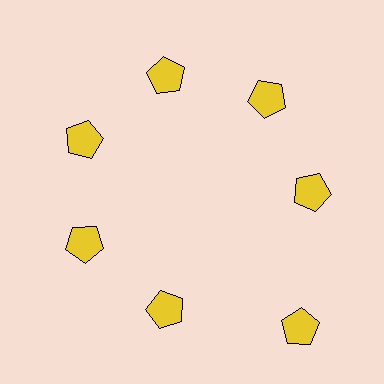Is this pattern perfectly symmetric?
No. The 7 yellow pentagons are arranged in a ring, but one element near the 5 o'clock position is pushed outward from the center, breaking the 7-fold rotational symmetry.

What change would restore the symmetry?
The symmetry would be restored by moving it inward, back onto the ring so that all 7 pentagons sit at equal angles and equal distance from the center.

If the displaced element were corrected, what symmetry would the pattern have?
It would have 7-fold rotational symmetry — the pattern would map onto itself every 51 degrees.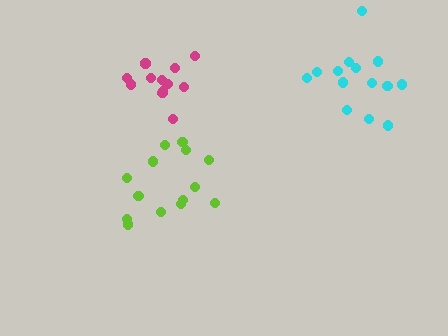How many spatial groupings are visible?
There are 3 spatial groupings.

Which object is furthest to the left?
The magenta cluster is leftmost.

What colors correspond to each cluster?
The clusters are colored: magenta, cyan, lime.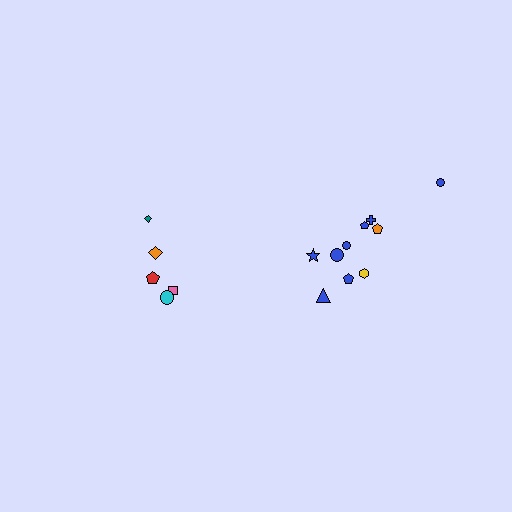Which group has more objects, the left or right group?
The right group.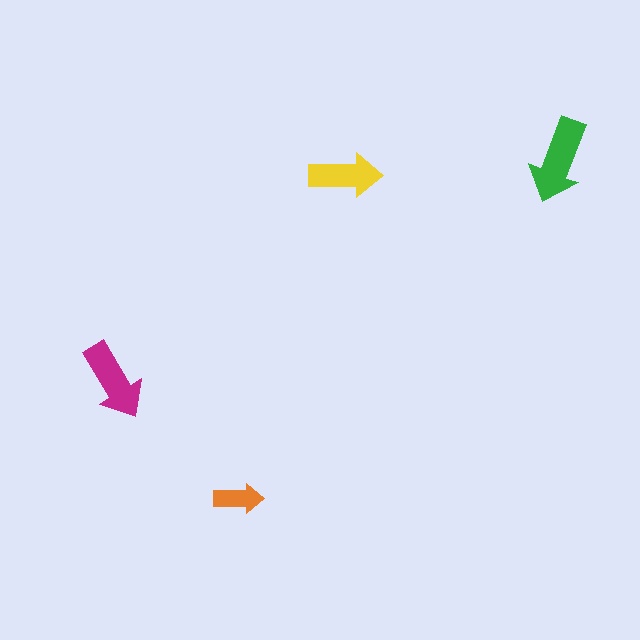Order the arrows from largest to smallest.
the green one, the magenta one, the yellow one, the orange one.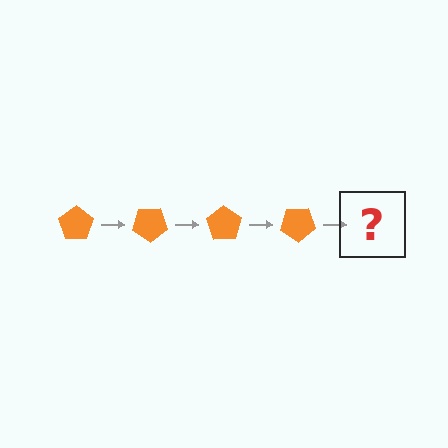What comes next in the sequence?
The next element should be an orange pentagon rotated 140 degrees.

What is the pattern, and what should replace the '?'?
The pattern is that the pentagon rotates 35 degrees each step. The '?' should be an orange pentagon rotated 140 degrees.